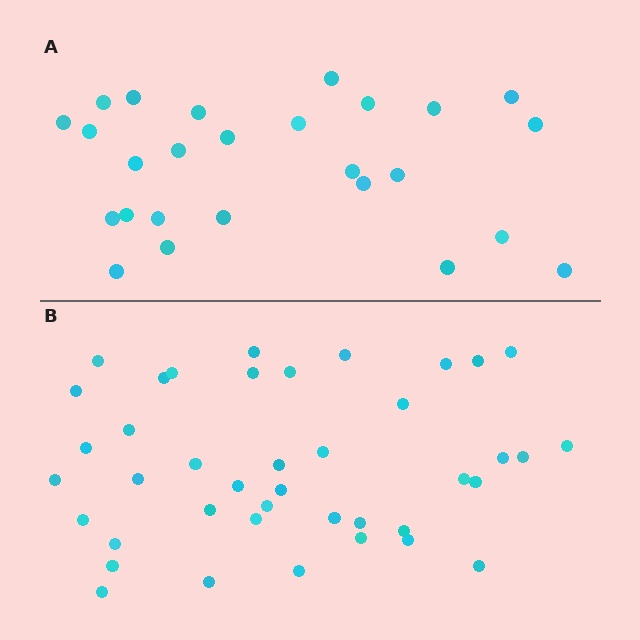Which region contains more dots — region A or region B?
Region B (the bottom region) has more dots.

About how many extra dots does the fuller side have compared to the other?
Region B has approximately 15 more dots than region A.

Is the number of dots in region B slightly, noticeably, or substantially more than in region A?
Region B has substantially more. The ratio is roughly 1.6 to 1.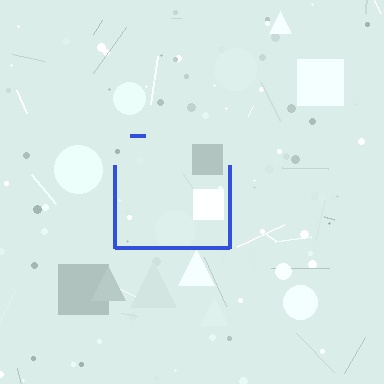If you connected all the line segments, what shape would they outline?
They would outline a square.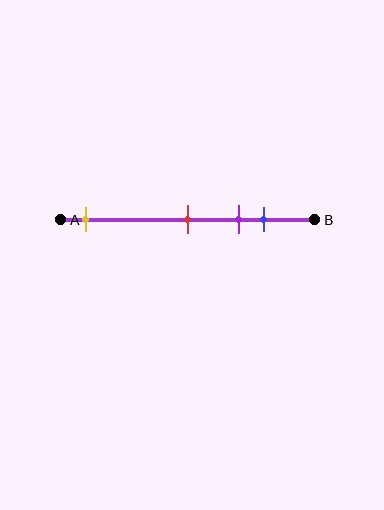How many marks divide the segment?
There are 4 marks dividing the segment.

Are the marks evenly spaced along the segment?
No, the marks are not evenly spaced.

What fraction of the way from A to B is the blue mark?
The blue mark is approximately 80% (0.8) of the way from A to B.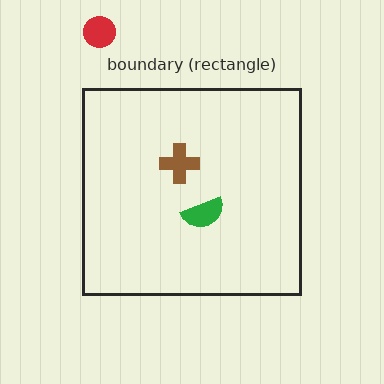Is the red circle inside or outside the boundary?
Outside.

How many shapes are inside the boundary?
2 inside, 1 outside.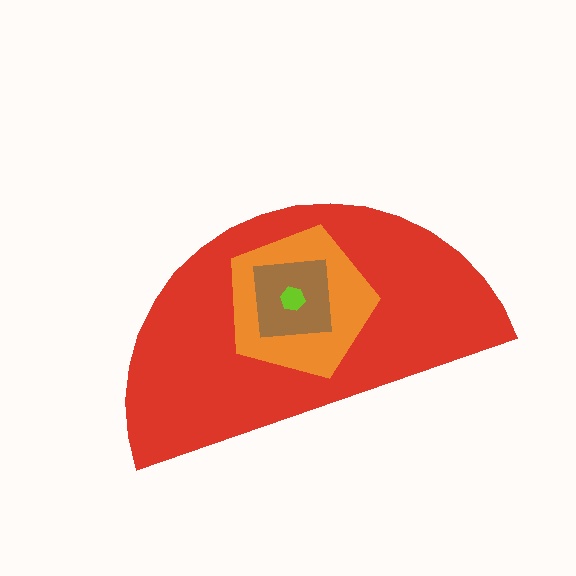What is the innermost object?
The lime hexagon.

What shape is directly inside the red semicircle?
The orange pentagon.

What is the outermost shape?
The red semicircle.